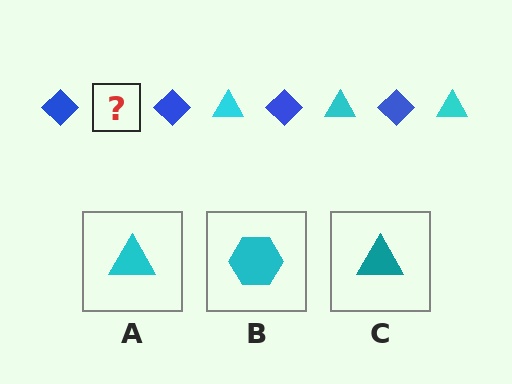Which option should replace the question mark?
Option A.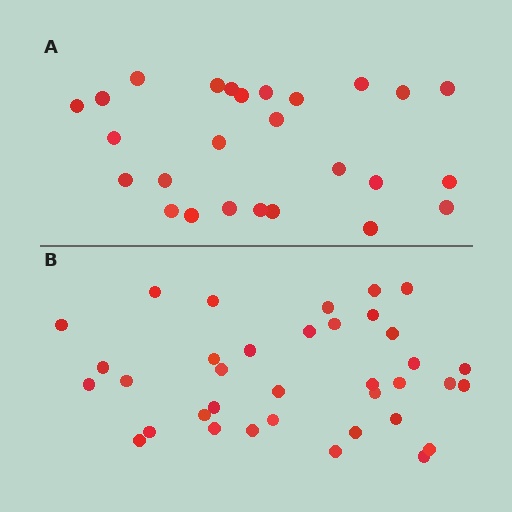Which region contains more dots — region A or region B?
Region B (the bottom region) has more dots.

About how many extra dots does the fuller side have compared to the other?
Region B has roughly 10 or so more dots than region A.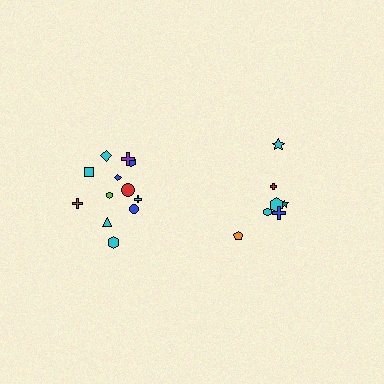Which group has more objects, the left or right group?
The left group.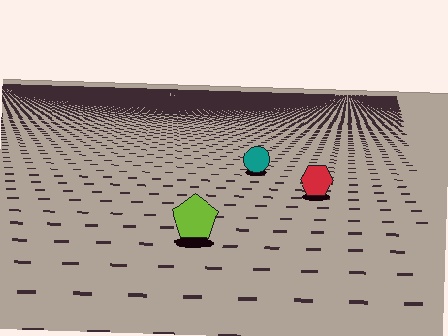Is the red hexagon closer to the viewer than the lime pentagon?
No. The lime pentagon is closer — you can tell from the texture gradient: the ground texture is coarser near it.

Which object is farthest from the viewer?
The teal circle is farthest from the viewer. It appears smaller and the ground texture around it is denser.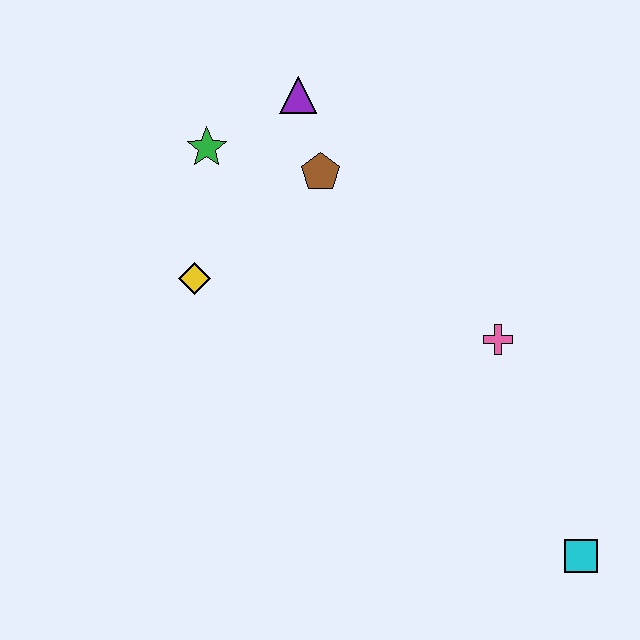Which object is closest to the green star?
The purple triangle is closest to the green star.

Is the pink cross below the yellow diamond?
Yes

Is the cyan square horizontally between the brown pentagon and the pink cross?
No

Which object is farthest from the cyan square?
The green star is farthest from the cyan square.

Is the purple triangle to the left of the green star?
No